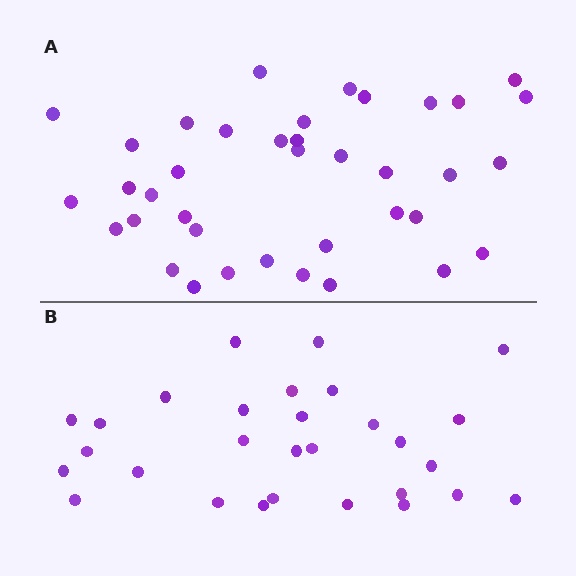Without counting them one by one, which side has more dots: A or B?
Region A (the top region) has more dots.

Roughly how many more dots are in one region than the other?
Region A has roughly 8 or so more dots than region B.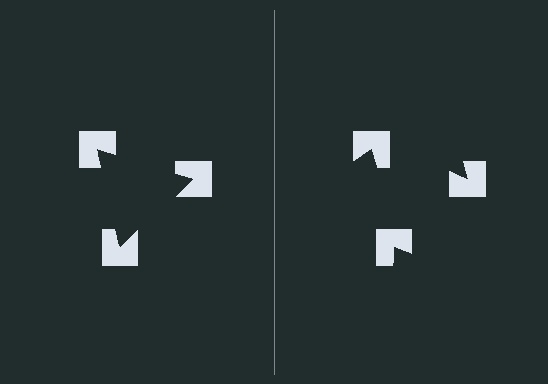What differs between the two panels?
The notched squares are positioned identically on both sides; only the wedge orientations differ. On the left they align to a triangle; on the right they are misaligned.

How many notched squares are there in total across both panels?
6 — 3 on each side.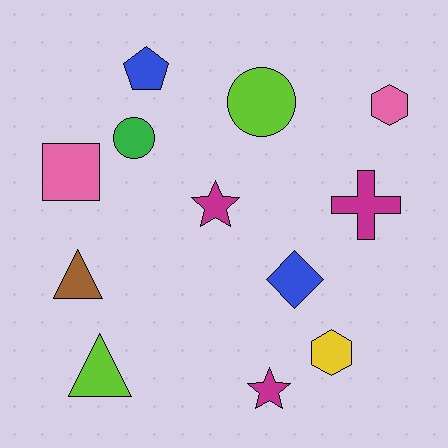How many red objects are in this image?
There are no red objects.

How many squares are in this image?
There is 1 square.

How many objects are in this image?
There are 12 objects.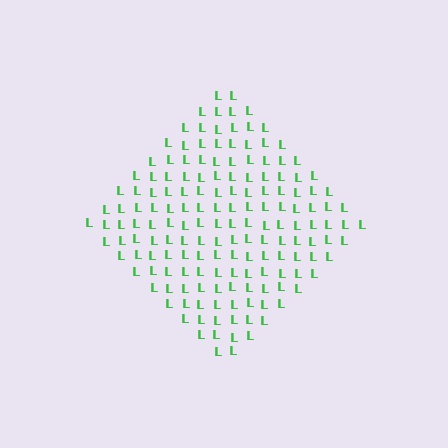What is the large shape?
The large shape is a diamond.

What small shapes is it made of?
It is made of small letter L's.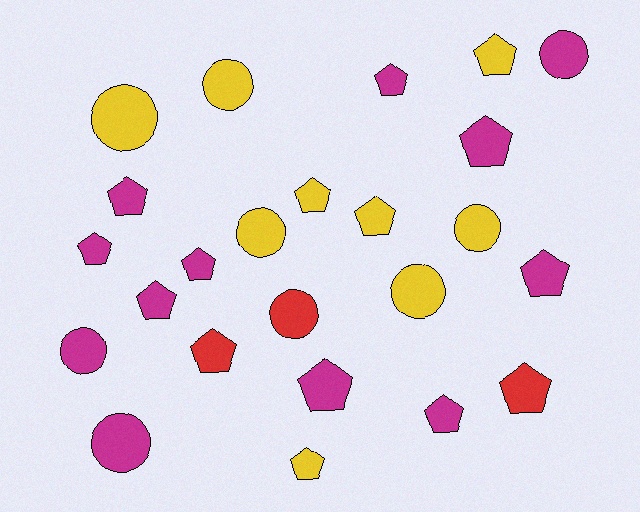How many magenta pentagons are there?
There are 9 magenta pentagons.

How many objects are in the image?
There are 24 objects.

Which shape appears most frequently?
Pentagon, with 15 objects.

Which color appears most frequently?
Magenta, with 12 objects.